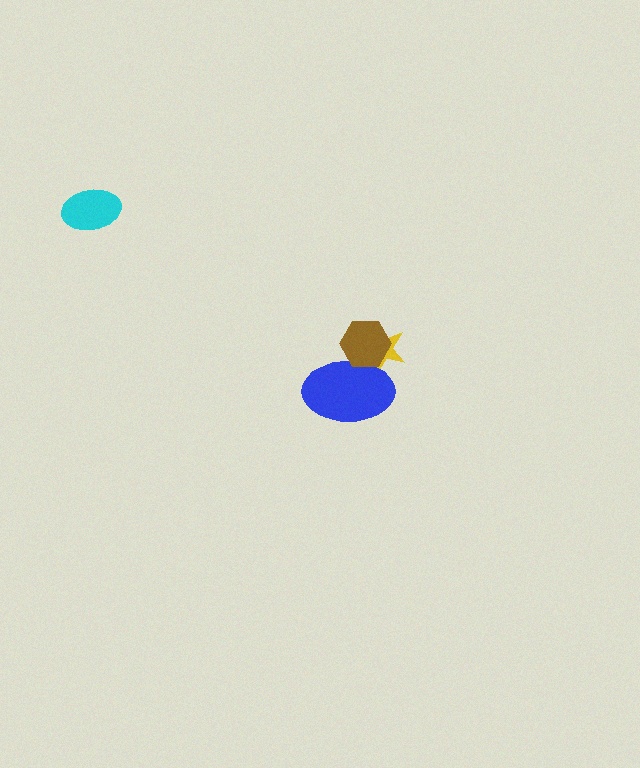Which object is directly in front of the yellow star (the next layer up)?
The blue ellipse is directly in front of the yellow star.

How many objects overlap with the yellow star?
2 objects overlap with the yellow star.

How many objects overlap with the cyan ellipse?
0 objects overlap with the cyan ellipse.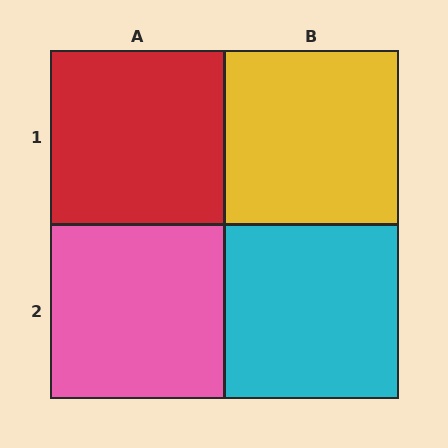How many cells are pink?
1 cell is pink.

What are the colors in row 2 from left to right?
Pink, cyan.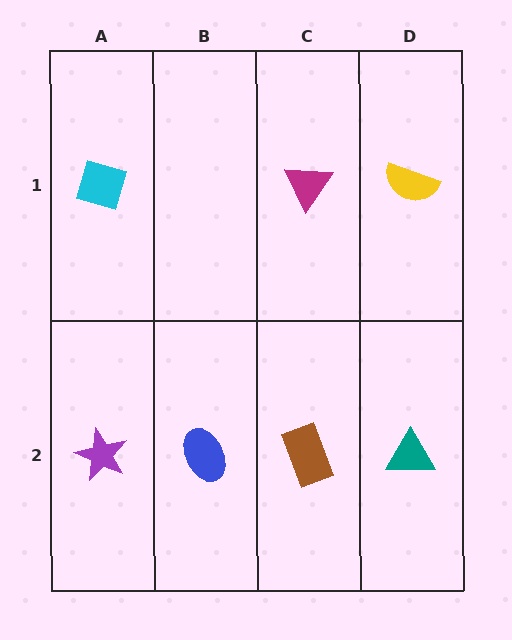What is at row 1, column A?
A cyan diamond.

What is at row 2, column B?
A blue ellipse.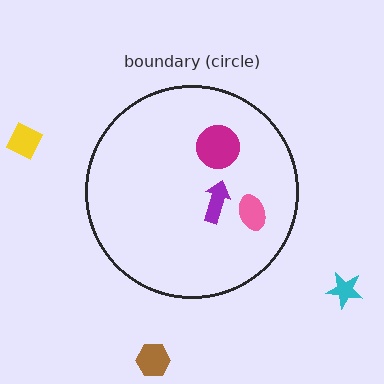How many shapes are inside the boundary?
3 inside, 3 outside.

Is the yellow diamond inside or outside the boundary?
Outside.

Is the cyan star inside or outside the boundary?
Outside.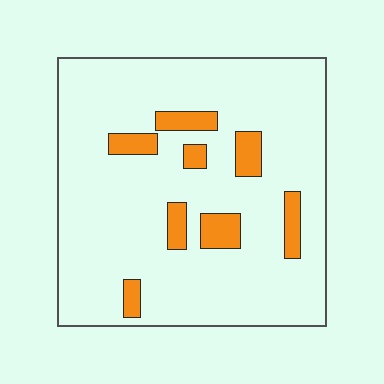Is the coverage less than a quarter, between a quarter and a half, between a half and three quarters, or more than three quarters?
Less than a quarter.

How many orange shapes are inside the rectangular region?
8.